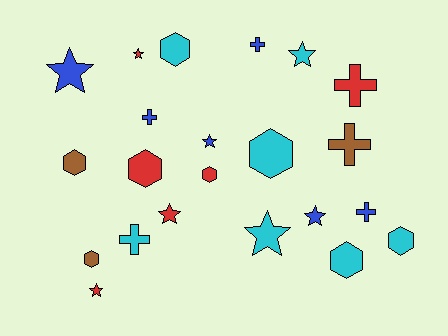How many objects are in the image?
There are 22 objects.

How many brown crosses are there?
There is 1 brown cross.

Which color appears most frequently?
Cyan, with 7 objects.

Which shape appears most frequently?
Star, with 8 objects.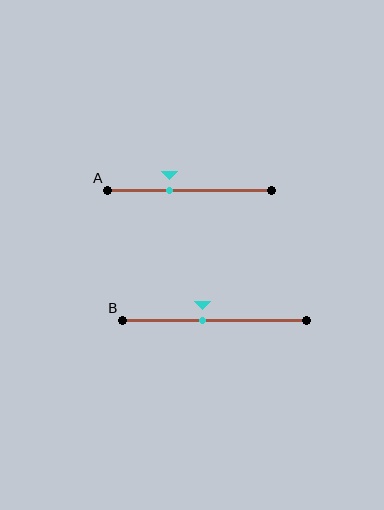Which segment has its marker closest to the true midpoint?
Segment B has its marker closest to the true midpoint.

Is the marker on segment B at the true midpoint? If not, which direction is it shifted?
No, the marker on segment B is shifted to the left by about 7% of the segment length.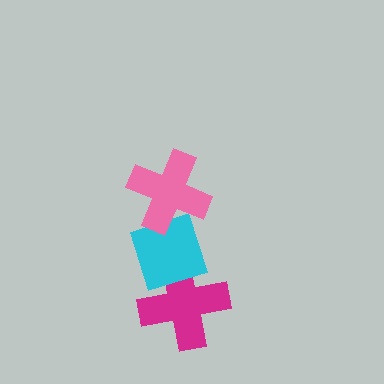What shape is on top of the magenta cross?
The cyan diamond is on top of the magenta cross.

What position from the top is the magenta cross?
The magenta cross is 3rd from the top.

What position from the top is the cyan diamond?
The cyan diamond is 2nd from the top.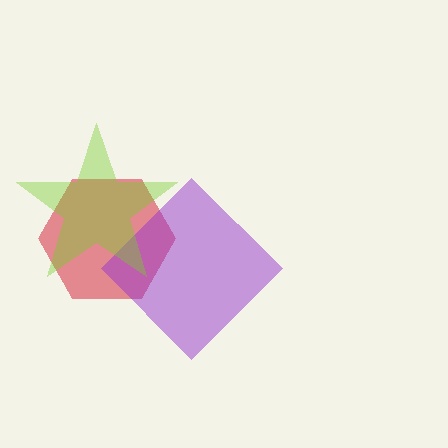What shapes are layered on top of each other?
The layered shapes are: a red hexagon, a purple diamond, a lime star.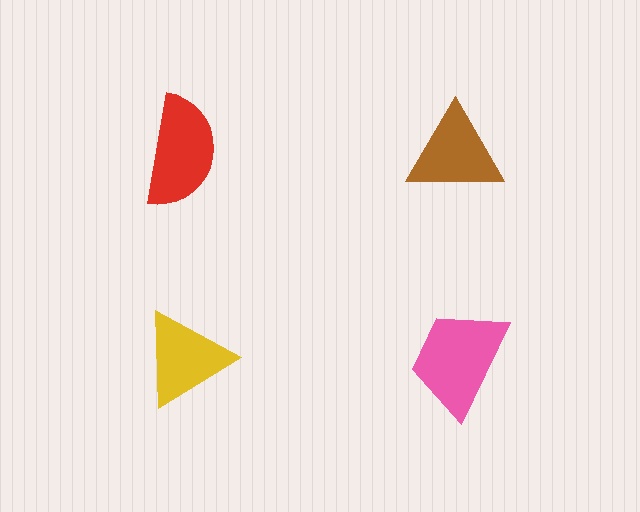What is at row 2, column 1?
A yellow triangle.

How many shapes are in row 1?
2 shapes.